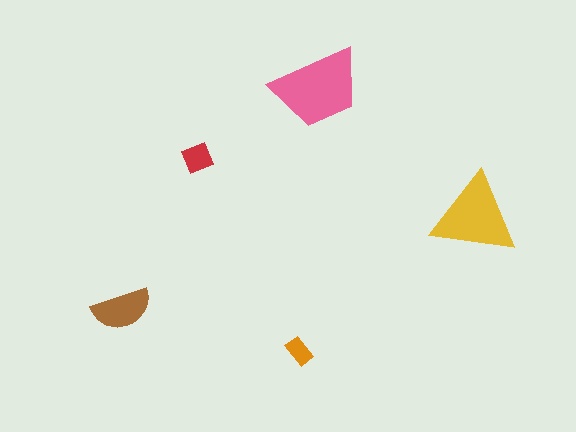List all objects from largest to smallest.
The pink trapezoid, the yellow triangle, the brown semicircle, the red diamond, the orange rectangle.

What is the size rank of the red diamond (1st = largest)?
4th.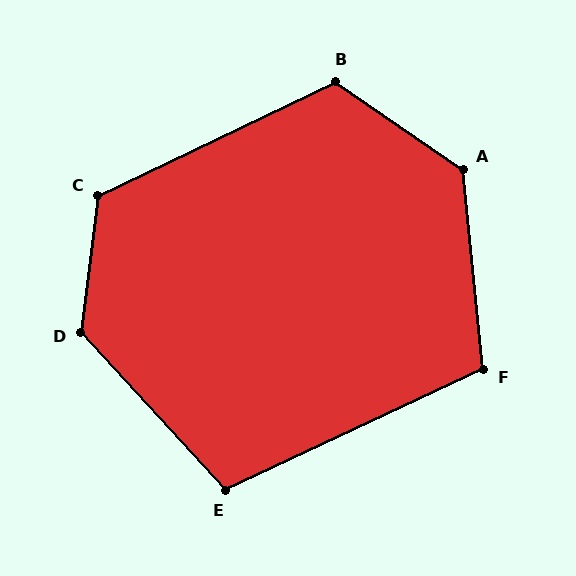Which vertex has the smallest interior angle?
E, at approximately 107 degrees.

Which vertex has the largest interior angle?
D, at approximately 131 degrees.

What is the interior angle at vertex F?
Approximately 109 degrees (obtuse).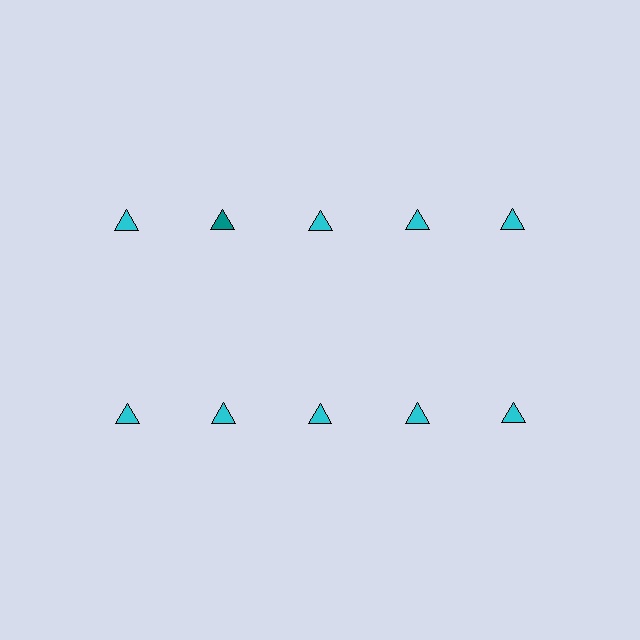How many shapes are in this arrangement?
There are 10 shapes arranged in a grid pattern.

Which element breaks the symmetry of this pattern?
The teal triangle in the top row, second from left column breaks the symmetry. All other shapes are cyan triangles.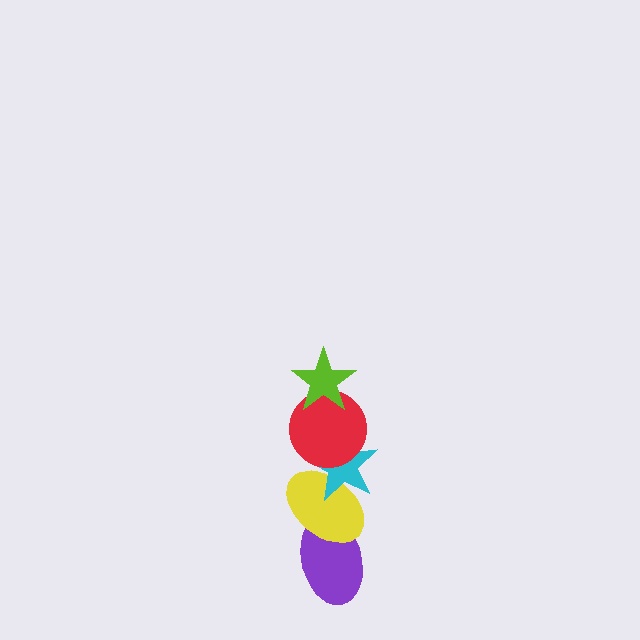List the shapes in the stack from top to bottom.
From top to bottom: the lime star, the red circle, the cyan star, the yellow ellipse, the purple ellipse.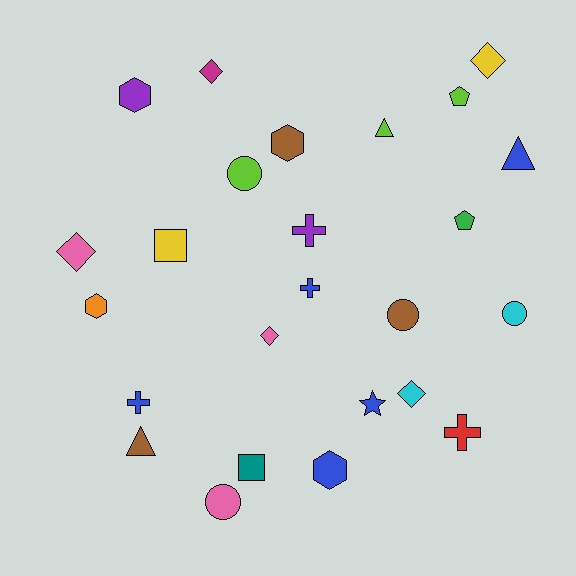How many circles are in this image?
There are 4 circles.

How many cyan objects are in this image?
There are 2 cyan objects.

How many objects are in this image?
There are 25 objects.